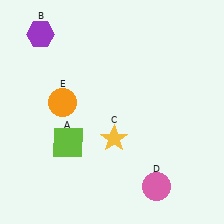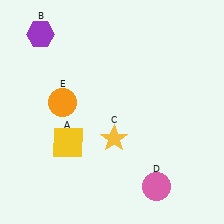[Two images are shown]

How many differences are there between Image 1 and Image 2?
There is 1 difference between the two images.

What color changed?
The square (A) changed from lime in Image 1 to yellow in Image 2.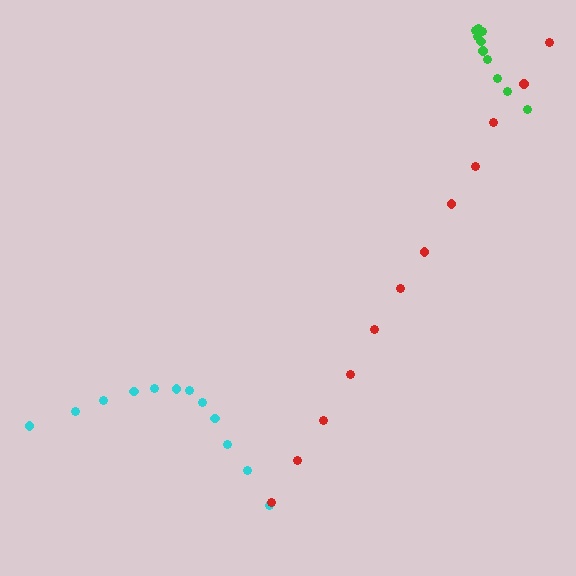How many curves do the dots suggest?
There are 3 distinct paths.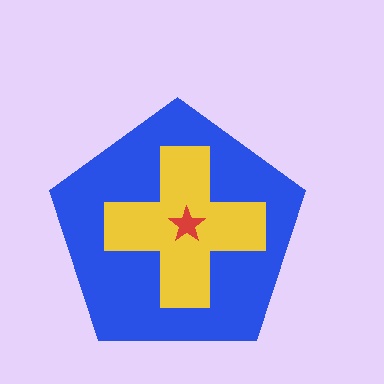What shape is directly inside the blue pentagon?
The yellow cross.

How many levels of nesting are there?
3.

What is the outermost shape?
The blue pentagon.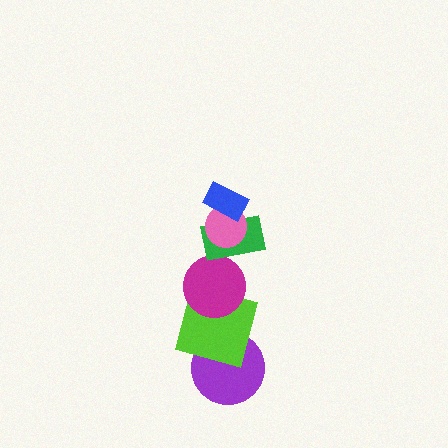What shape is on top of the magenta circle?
The green rectangle is on top of the magenta circle.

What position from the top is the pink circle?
The pink circle is 2nd from the top.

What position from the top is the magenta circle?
The magenta circle is 4th from the top.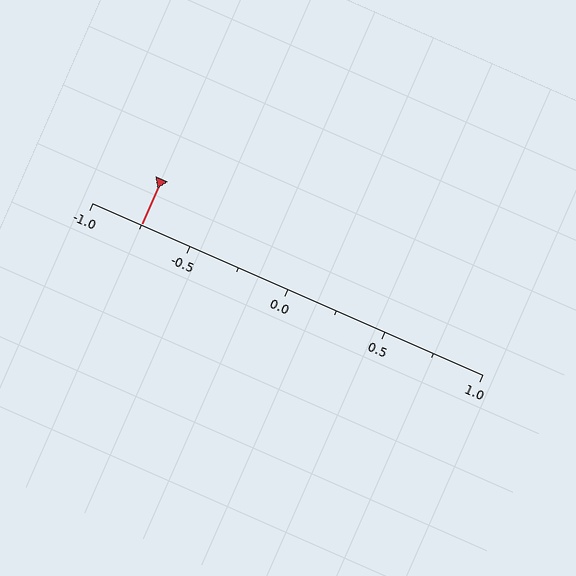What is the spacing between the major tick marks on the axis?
The major ticks are spaced 0.5 apart.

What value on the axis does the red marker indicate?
The marker indicates approximately -0.75.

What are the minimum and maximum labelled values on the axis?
The axis runs from -1.0 to 1.0.